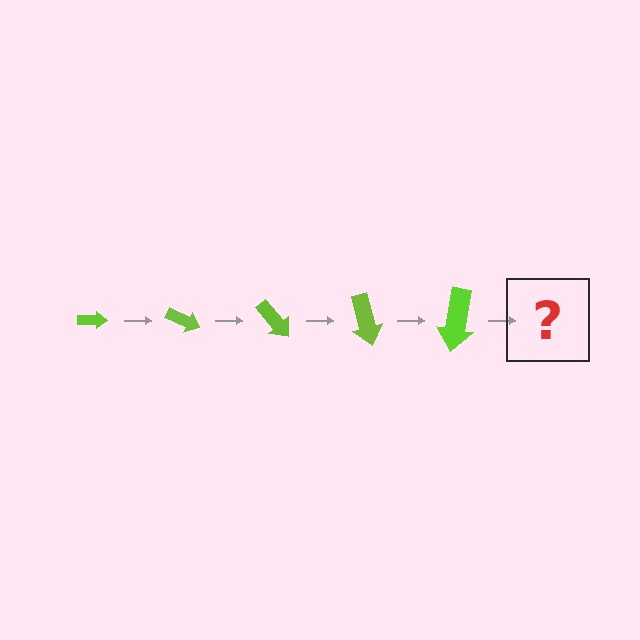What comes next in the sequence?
The next element should be an arrow, larger than the previous one and rotated 125 degrees from the start.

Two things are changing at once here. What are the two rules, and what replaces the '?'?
The two rules are that the arrow grows larger each step and it rotates 25 degrees each step. The '?' should be an arrow, larger than the previous one and rotated 125 degrees from the start.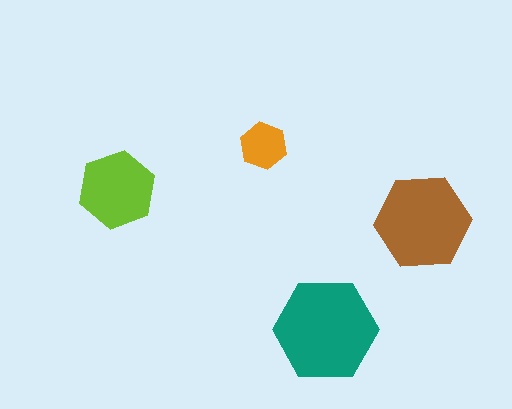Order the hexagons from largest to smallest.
the teal one, the brown one, the lime one, the orange one.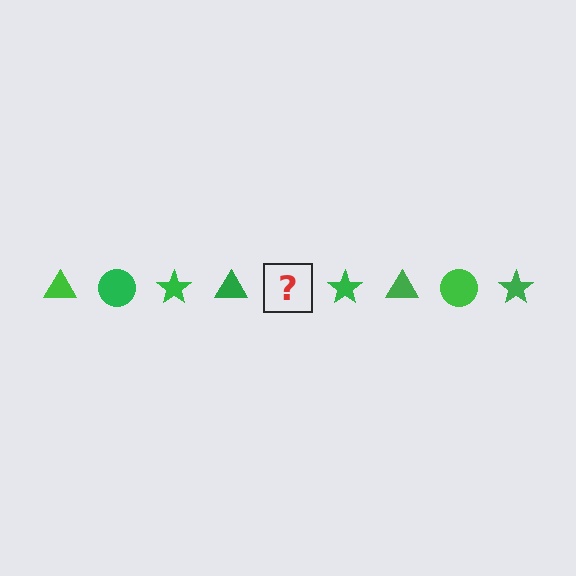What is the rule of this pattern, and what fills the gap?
The rule is that the pattern cycles through triangle, circle, star shapes in green. The gap should be filled with a green circle.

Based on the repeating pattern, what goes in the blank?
The blank should be a green circle.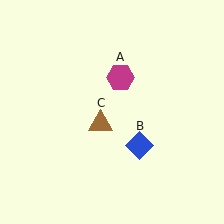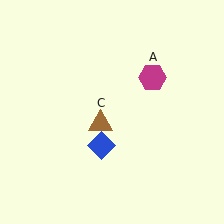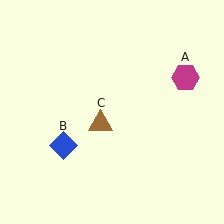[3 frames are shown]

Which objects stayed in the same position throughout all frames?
Brown triangle (object C) remained stationary.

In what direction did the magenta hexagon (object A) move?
The magenta hexagon (object A) moved right.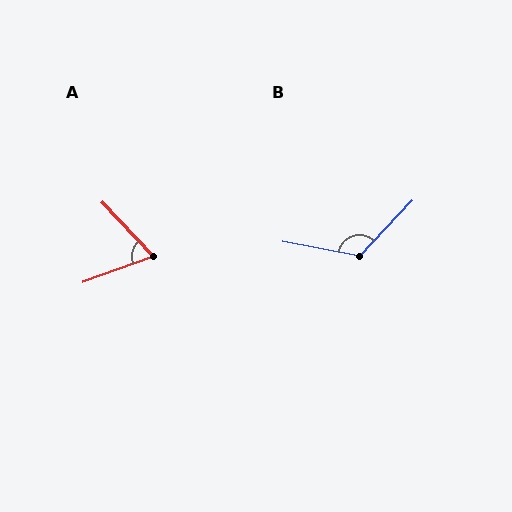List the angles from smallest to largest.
A (66°), B (123°).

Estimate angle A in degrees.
Approximately 66 degrees.